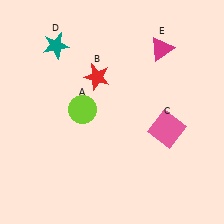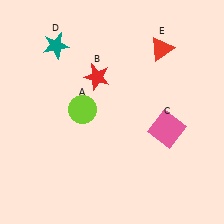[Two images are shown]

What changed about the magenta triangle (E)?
In Image 1, E is magenta. In Image 2, it changed to red.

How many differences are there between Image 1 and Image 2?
There is 1 difference between the two images.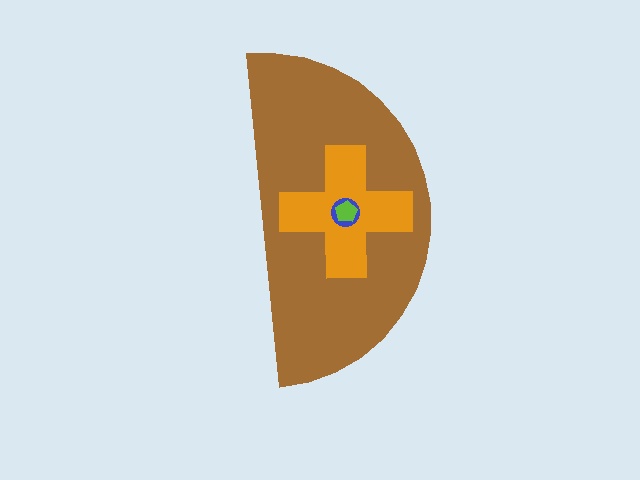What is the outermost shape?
The brown semicircle.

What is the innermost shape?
The lime pentagon.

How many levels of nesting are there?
4.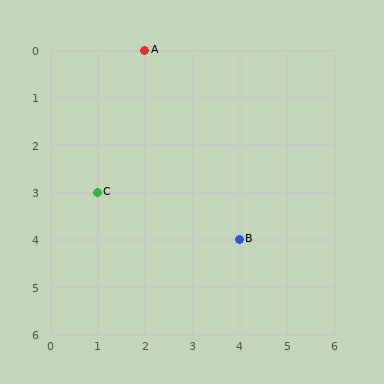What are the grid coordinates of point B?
Point B is at grid coordinates (4, 4).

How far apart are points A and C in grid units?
Points A and C are 1 column and 3 rows apart (about 3.2 grid units diagonally).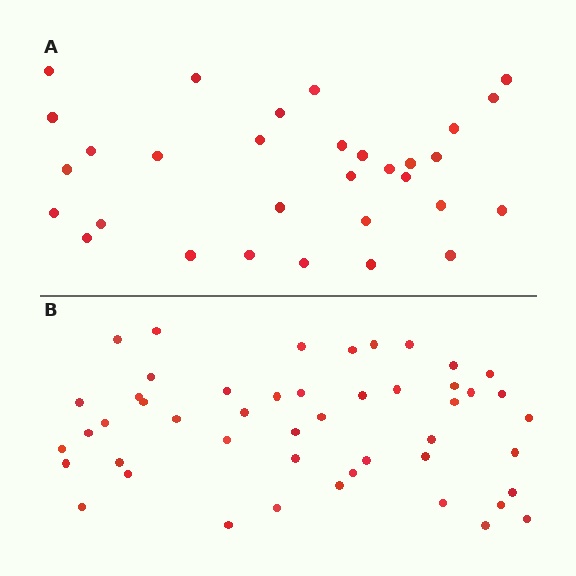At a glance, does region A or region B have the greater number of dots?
Region B (the bottom region) has more dots.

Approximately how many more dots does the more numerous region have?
Region B has approximately 15 more dots than region A.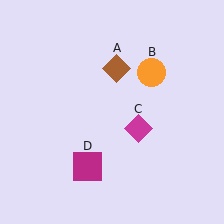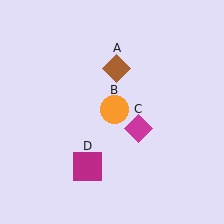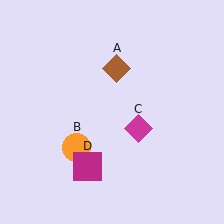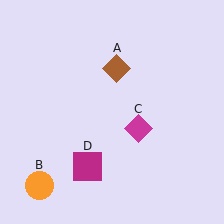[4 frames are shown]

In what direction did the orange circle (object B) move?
The orange circle (object B) moved down and to the left.